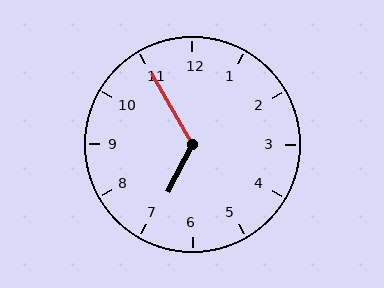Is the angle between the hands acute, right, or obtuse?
It is obtuse.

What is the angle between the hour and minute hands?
Approximately 122 degrees.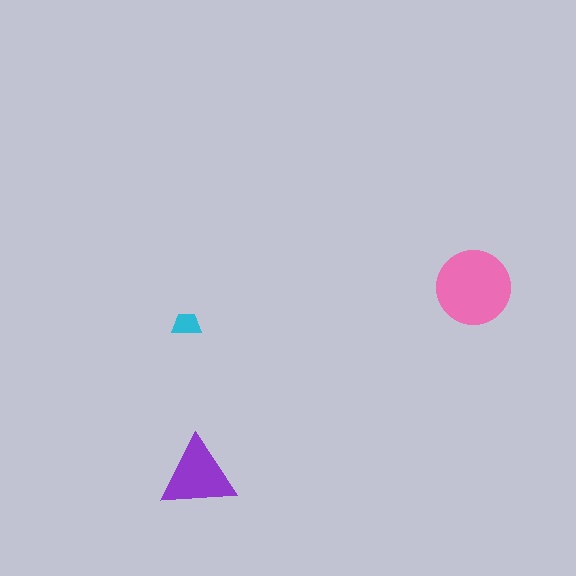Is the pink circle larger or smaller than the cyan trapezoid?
Larger.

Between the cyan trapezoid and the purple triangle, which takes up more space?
The purple triangle.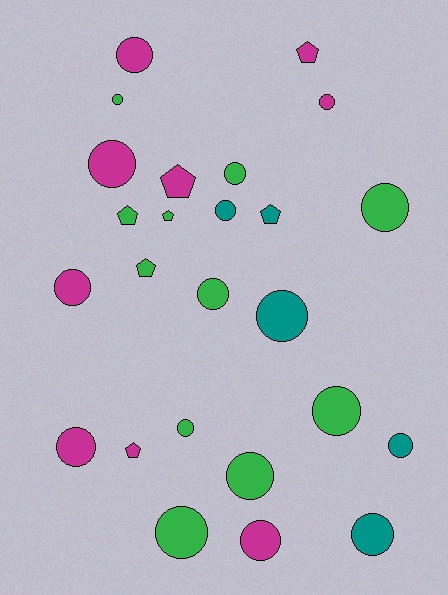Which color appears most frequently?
Green, with 11 objects.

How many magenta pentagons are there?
There are 3 magenta pentagons.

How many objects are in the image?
There are 25 objects.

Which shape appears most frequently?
Circle, with 18 objects.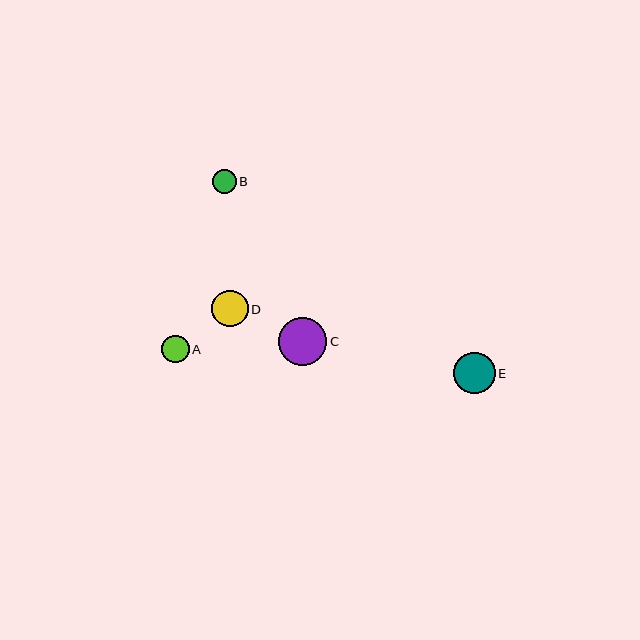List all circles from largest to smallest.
From largest to smallest: C, E, D, A, B.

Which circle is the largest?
Circle C is the largest with a size of approximately 48 pixels.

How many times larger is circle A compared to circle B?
Circle A is approximately 1.1 times the size of circle B.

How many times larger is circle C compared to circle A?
Circle C is approximately 1.8 times the size of circle A.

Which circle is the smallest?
Circle B is the smallest with a size of approximately 24 pixels.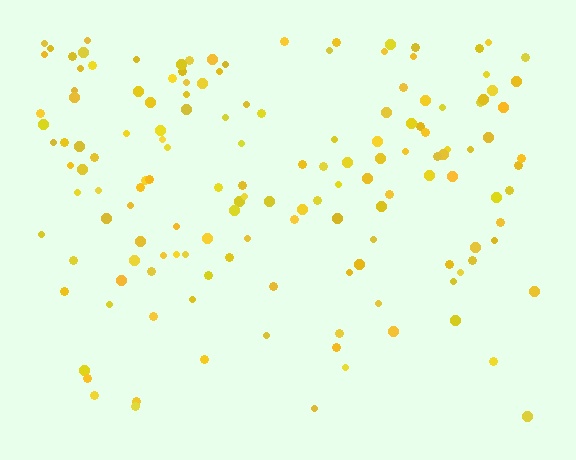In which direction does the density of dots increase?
From bottom to top, with the top side densest.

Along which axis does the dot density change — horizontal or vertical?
Vertical.